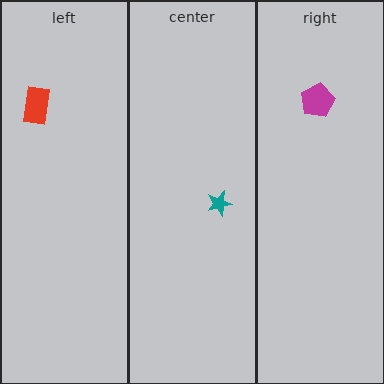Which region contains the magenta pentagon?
The right region.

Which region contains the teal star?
The center region.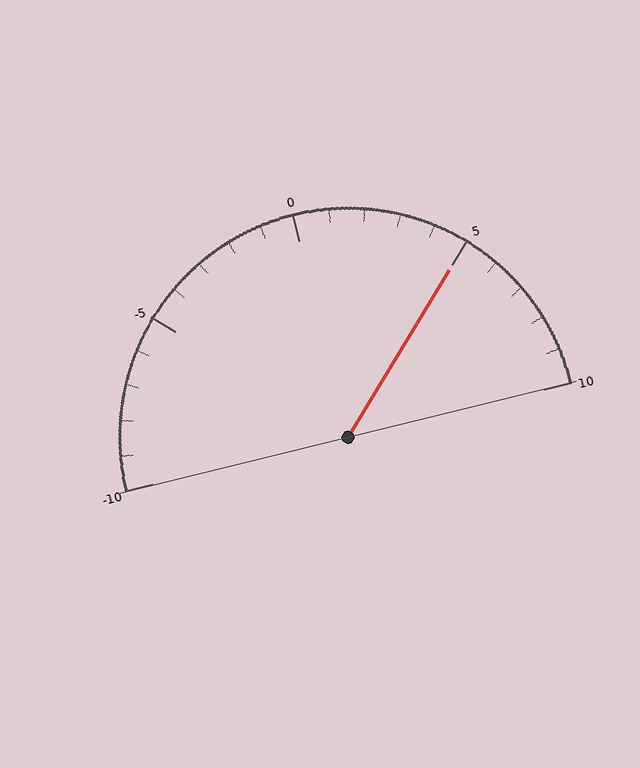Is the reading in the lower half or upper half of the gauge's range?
The reading is in the upper half of the range (-10 to 10).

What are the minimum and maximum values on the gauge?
The gauge ranges from -10 to 10.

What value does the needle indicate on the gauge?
The needle indicates approximately 5.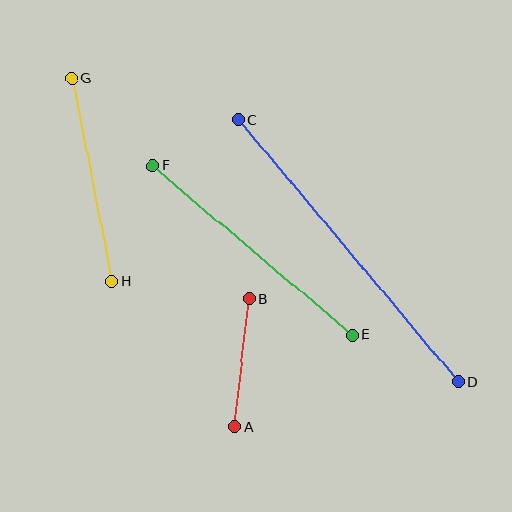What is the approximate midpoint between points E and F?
The midpoint is at approximately (252, 250) pixels.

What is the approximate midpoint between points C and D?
The midpoint is at approximately (348, 251) pixels.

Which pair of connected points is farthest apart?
Points C and D are farthest apart.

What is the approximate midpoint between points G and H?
The midpoint is at approximately (92, 180) pixels.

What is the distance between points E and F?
The distance is approximately 262 pixels.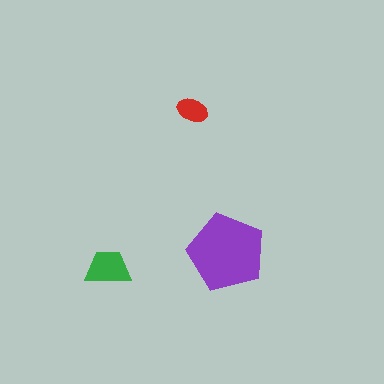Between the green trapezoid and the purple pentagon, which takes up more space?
The purple pentagon.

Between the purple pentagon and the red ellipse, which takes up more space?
The purple pentagon.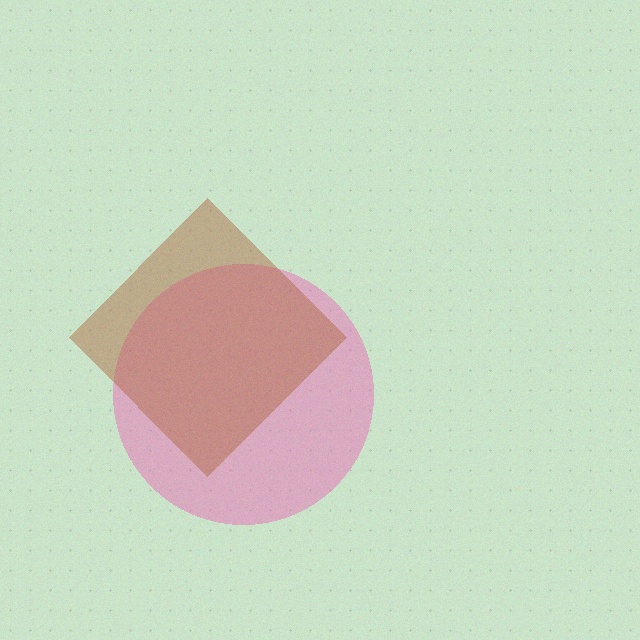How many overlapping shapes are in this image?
There are 2 overlapping shapes in the image.